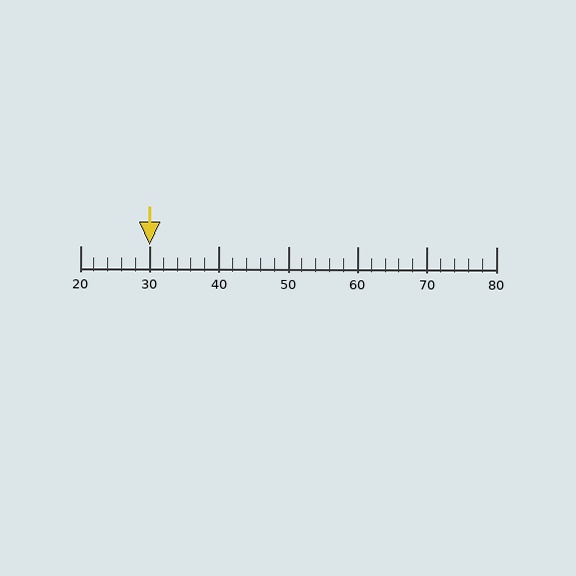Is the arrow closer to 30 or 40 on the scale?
The arrow is closer to 30.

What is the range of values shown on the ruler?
The ruler shows values from 20 to 80.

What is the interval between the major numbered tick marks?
The major tick marks are spaced 10 units apart.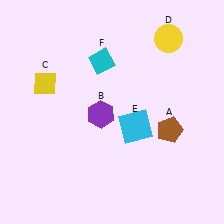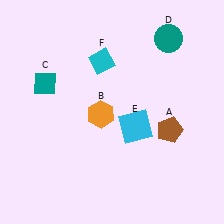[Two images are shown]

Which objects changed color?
B changed from purple to orange. C changed from yellow to teal. D changed from yellow to teal.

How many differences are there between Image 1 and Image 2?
There are 3 differences between the two images.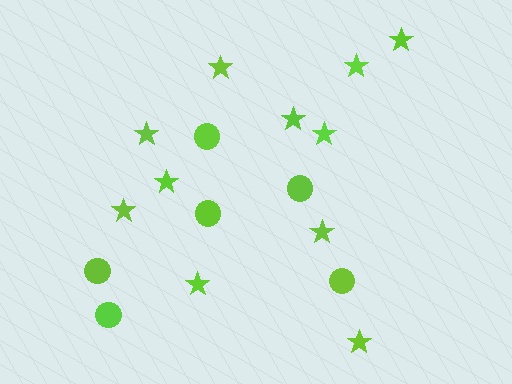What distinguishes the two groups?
There are 2 groups: one group of circles (6) and one group of stars (11).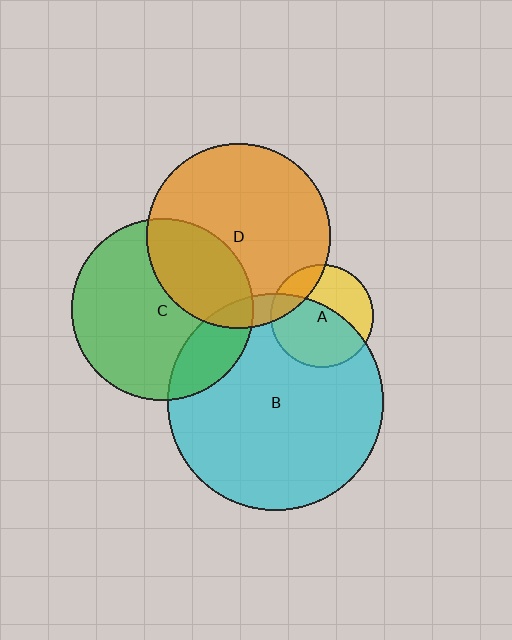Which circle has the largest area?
Circle B (cyan).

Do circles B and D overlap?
Yes.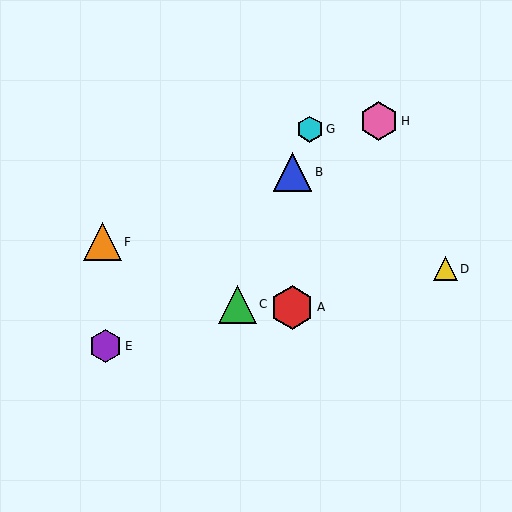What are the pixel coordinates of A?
Object A is at (292, 307).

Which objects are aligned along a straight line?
Objects B, C, G are aligned along a straight line.